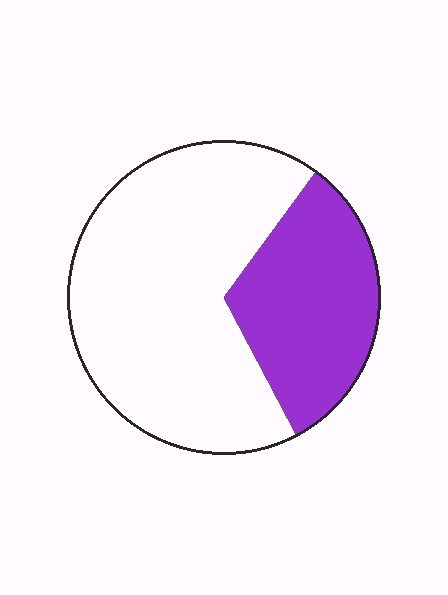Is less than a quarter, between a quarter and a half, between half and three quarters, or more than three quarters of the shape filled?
Between a quarter and a half.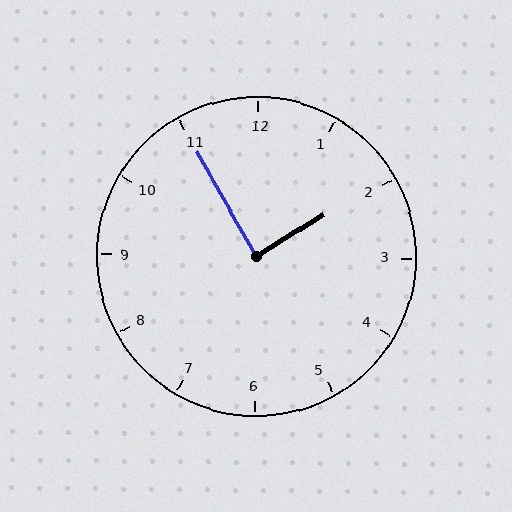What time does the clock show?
1:55.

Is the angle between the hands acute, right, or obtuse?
It is right.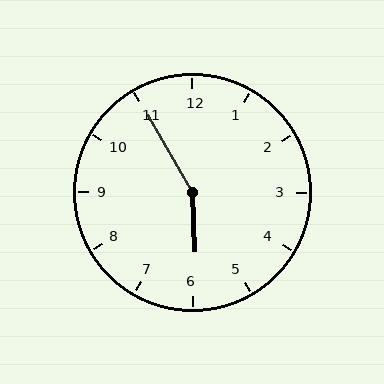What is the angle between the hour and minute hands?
Approximately 152 degrees.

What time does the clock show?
5:55.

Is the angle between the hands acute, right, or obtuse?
It is obtuse.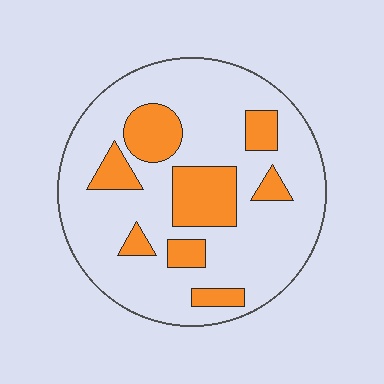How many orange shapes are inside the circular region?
8.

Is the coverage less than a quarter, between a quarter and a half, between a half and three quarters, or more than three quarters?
Less than a quarter.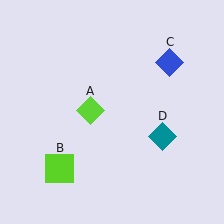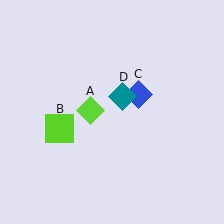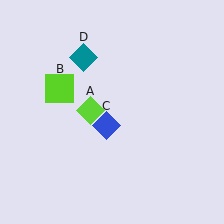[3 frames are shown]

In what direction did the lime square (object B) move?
The lime square (object B) moved up.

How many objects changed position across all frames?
3 objects changed position: lime square (object B), blue diamond (object C), teal diamond (object D).